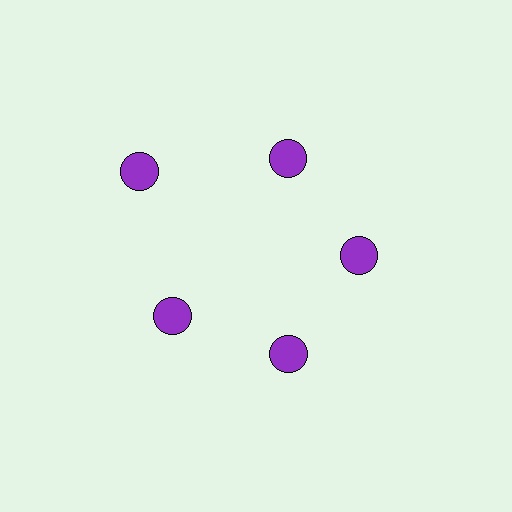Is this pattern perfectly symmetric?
No. The 5 purple circles are arranged in a ring, but one element near the 10 o'clock position is pushed outward from the center, breaking the 5-fold rotational symmetry.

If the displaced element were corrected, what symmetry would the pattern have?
It would have 5-fold rotational symmetry — the pattern would map onto itself every 72 degrees.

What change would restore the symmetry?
The symmetry would be restored by moving it inward, back onto the ring so that all 5 circles sit at equal angles and equal distance from the center.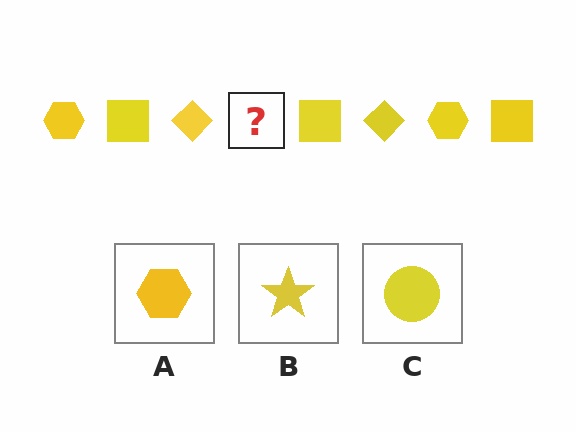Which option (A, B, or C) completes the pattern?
A.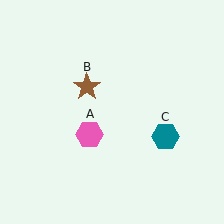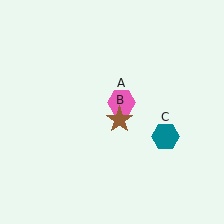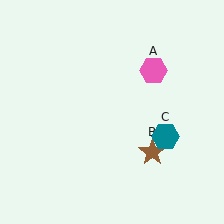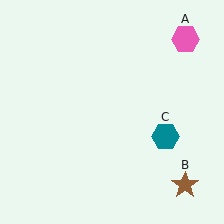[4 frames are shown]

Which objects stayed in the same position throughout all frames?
Teal hexagon (object C) remained stationary.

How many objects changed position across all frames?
2 objects changed position: pink hexagon (object A), brown star (object B).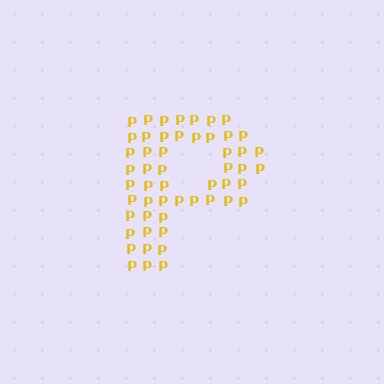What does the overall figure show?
The overall figure shows the letter P.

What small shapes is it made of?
It is made of small letter P's.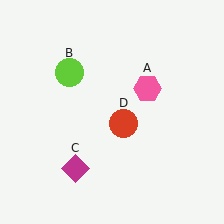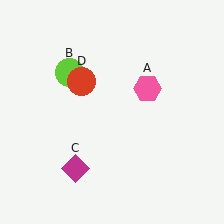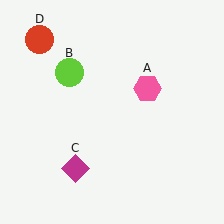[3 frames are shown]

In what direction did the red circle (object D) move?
The red circle (object D) moved up and to the left.